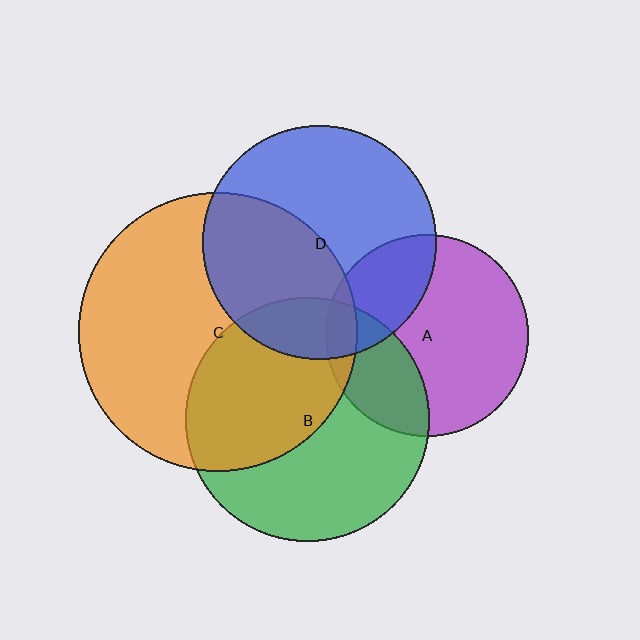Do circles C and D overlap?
Yes.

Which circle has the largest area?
Circle C (orange).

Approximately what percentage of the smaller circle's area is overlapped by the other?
Approximately 45%.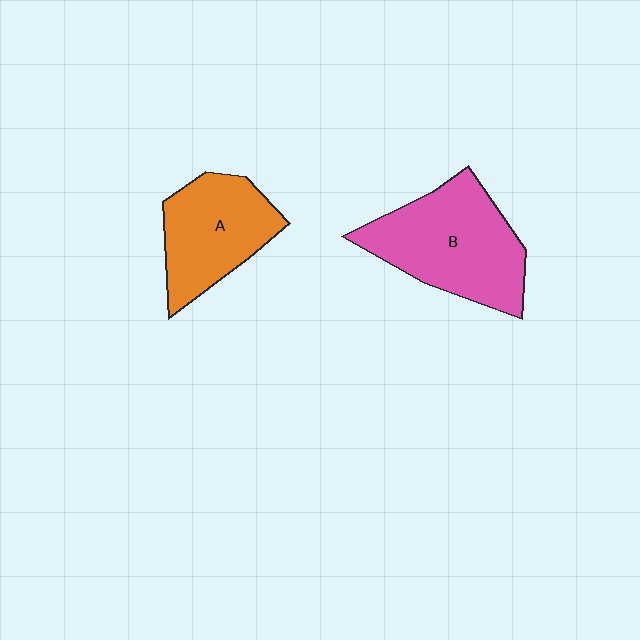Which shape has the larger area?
Shape B (pink).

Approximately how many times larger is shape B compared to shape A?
Approximately 1.3 times.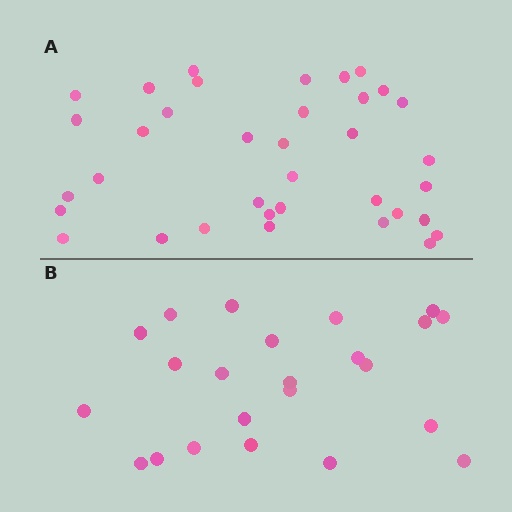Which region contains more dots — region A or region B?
Region A (the top region) has more dots.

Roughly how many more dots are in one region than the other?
Region A has approximately 15 more dots than region B.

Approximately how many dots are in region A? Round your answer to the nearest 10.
About 40 dots. (The exact count is 36, which rounds to 40.)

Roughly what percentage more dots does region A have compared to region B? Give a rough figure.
About 55% more.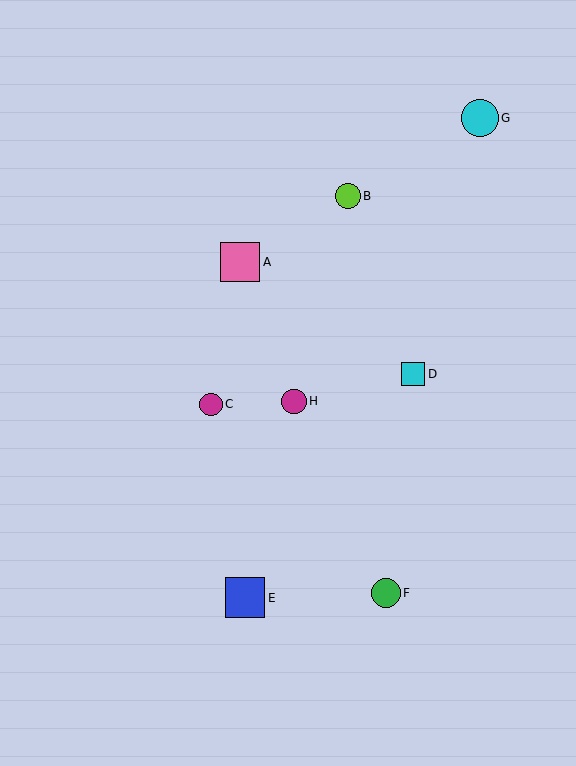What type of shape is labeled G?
Shape G is a cyan circle.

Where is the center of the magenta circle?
The center of the magenta circle is at (294, 401).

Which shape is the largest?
The blue square (labeled E) is the largest.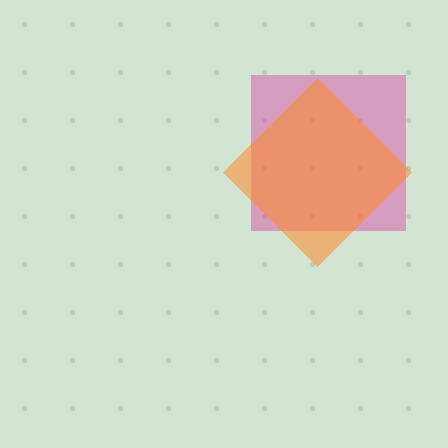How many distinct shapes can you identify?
There are 2 distinct shapes: a magenta square, an orange diamond.